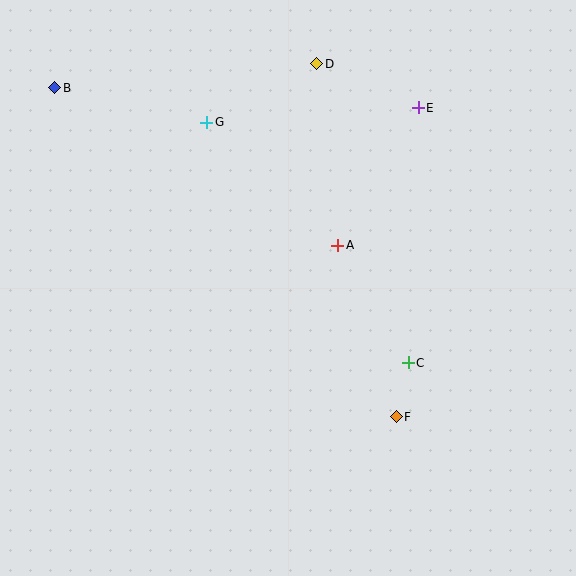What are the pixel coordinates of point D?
Point D is at (317, 64).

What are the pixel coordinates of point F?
Point F is at (396, 417).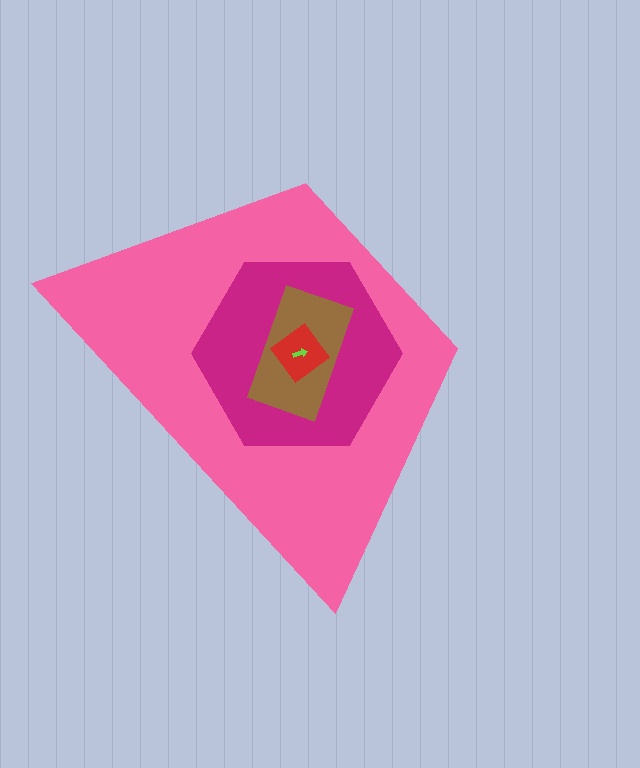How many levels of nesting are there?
5.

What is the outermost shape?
The pink trapezoid.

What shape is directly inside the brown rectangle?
The red diamond.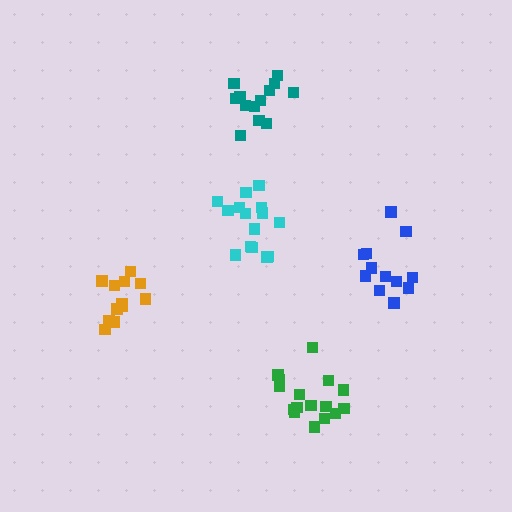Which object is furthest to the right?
The blue cluster is rightmost.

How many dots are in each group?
Group 1: 15 dots, Group 2: 16 dots, Group 3: 12 dots, Group 4: 12 dots, Group 5: 13 dots (68 total).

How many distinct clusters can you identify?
There are 5 distinct clusters.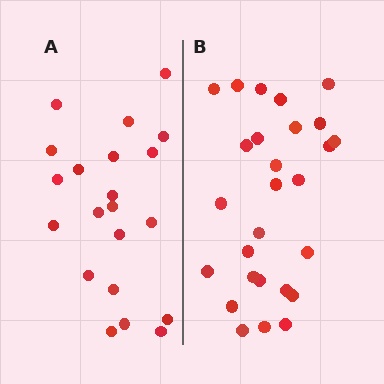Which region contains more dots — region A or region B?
Region B (the right region) has more dots.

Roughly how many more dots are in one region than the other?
Region B has about 6 more dots than region A.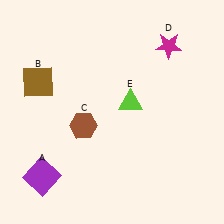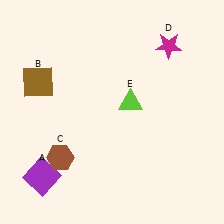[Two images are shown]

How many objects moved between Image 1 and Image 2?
1 object moved between the two images.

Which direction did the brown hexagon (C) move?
The brown hexagon (C) moved down.